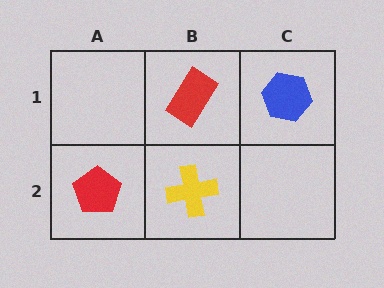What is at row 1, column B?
A red rectangle.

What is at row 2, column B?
A yellow cross.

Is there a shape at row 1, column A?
No, that cell is empty.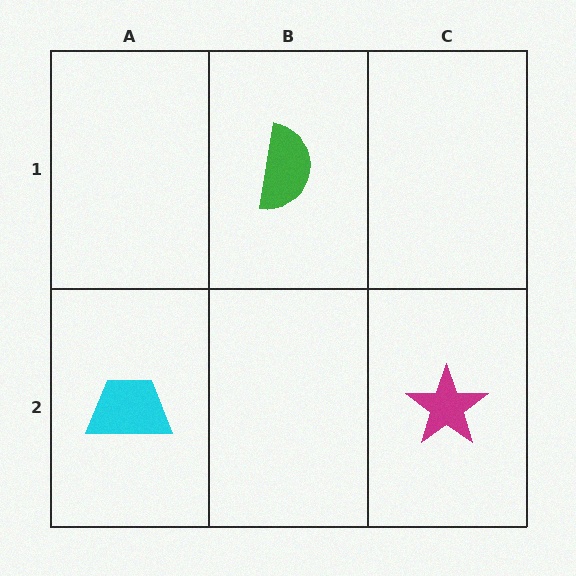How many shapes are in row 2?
2 shapes.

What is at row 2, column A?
A cyan trapezoid.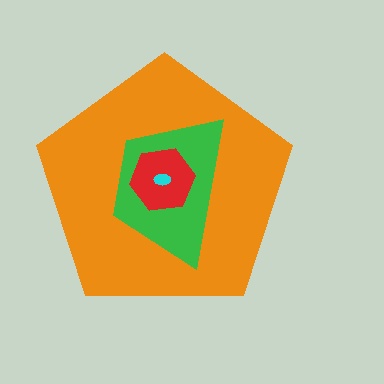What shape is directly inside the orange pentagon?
The green trapezoid.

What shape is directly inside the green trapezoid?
The red hexagon.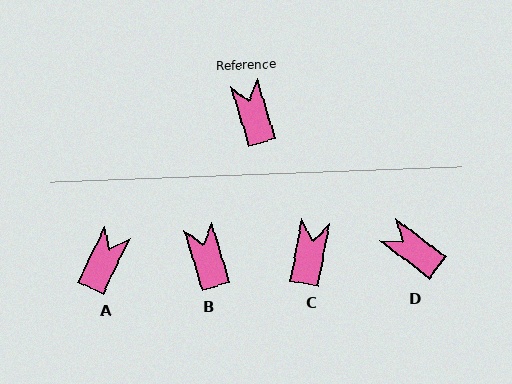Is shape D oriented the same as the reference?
No, it is off by about 36 degrees.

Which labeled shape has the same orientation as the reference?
B.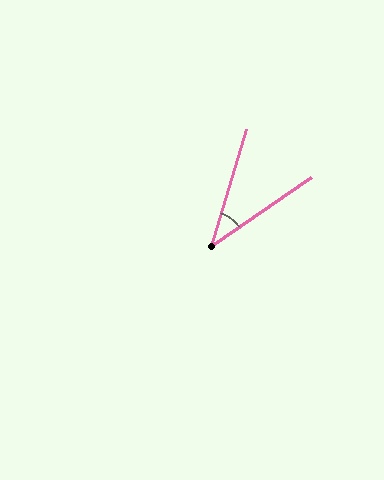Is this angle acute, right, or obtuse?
It is acute.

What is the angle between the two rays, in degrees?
Approximately 39 degrees.